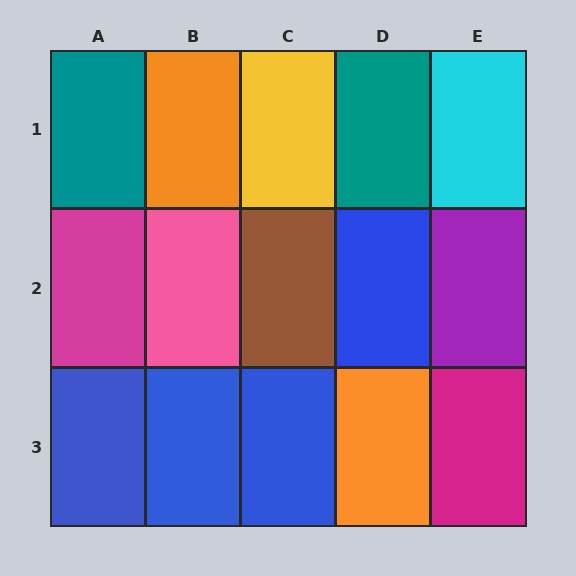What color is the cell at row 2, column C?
Brown.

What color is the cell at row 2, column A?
Magenta.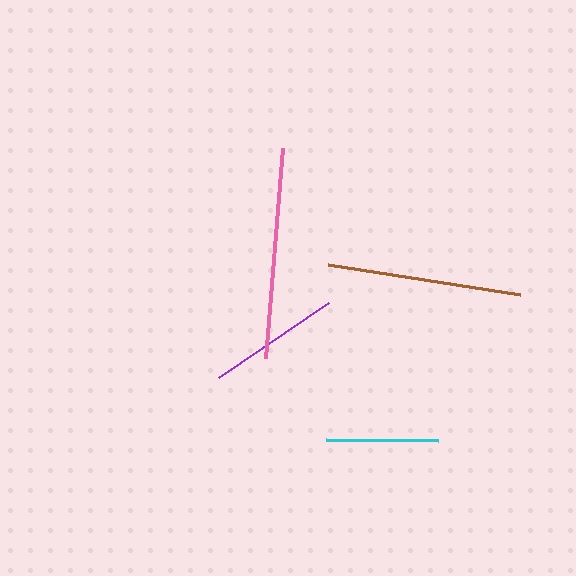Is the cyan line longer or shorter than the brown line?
The brown line is longer than the cyan line.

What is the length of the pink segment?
The pink segment is approximately 211 pixels long.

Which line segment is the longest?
The pink line is the longest at approximately 211 pixels.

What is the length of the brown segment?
The brown segment is approximately 194 pixels long.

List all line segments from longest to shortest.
From longest to shortest: pink, brown, purple, cyan.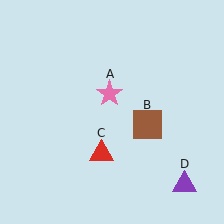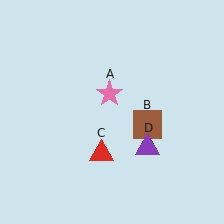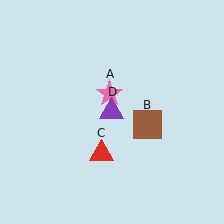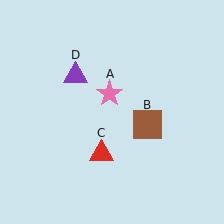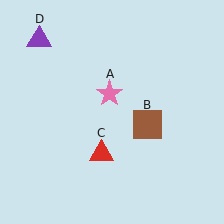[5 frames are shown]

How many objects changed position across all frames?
1 object changed position: purple triangle (object D).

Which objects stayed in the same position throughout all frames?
Pink star (object A) and brown square (object B) and red triangle (object C) remained stationary.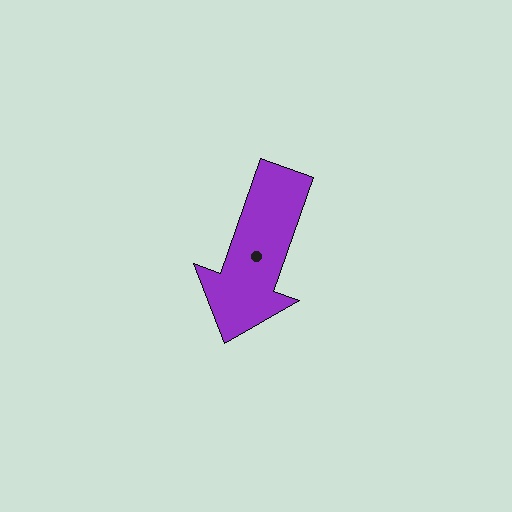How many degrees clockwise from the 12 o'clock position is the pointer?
Approximately 199 degrees.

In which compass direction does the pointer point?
South.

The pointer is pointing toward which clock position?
Roughly 7 o'clock.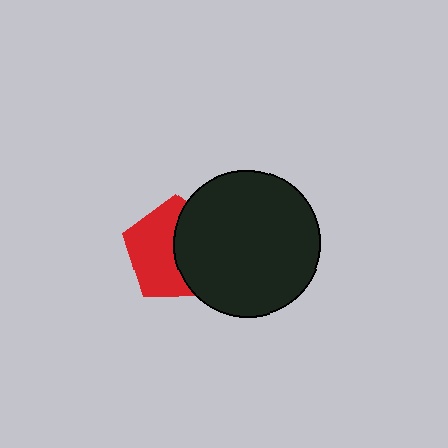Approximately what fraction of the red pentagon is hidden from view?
Roughly 46% of the red pentagon is hidden behind the black circle.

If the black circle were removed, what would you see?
You would see the complete red pentagon.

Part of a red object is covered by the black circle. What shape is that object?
It is a pentagon.